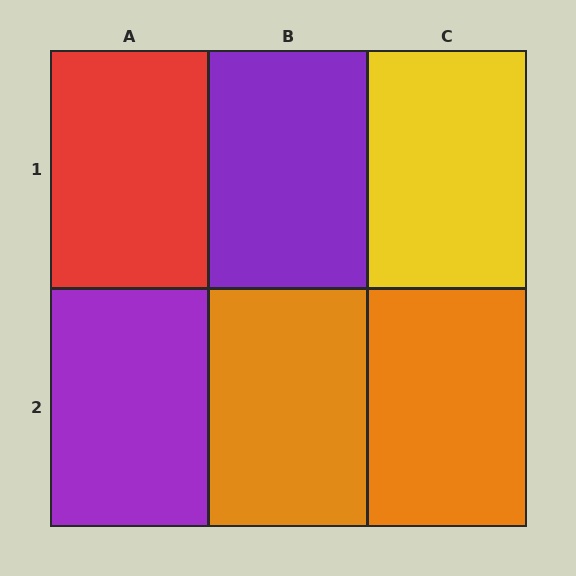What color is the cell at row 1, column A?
Red.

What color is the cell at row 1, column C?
Yellow.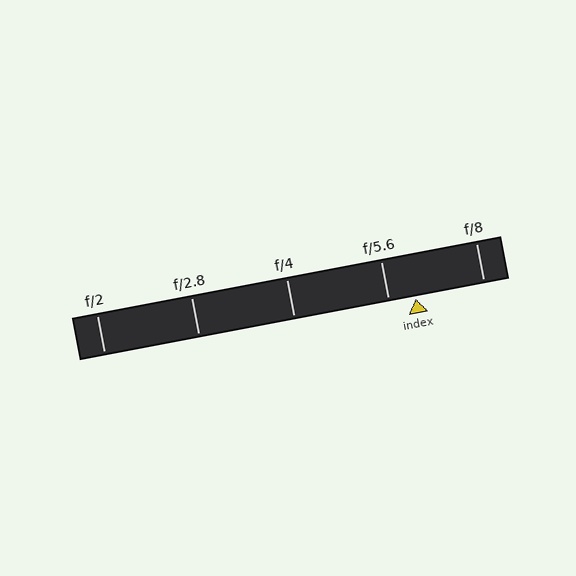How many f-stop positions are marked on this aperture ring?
There are 5 f-stop positions marked.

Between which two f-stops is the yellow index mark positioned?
The index mark is between f/5.6 and f/8.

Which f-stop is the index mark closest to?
The index mark is closest to f/5.6.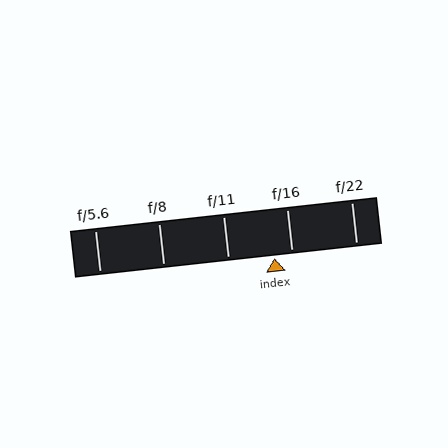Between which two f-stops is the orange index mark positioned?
The index mark is between f/11 and f/16.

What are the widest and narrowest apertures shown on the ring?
The widest aperture shown is f/5.6 and the narrowest is f/22.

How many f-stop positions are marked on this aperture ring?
There are 5 f-stop positions marked.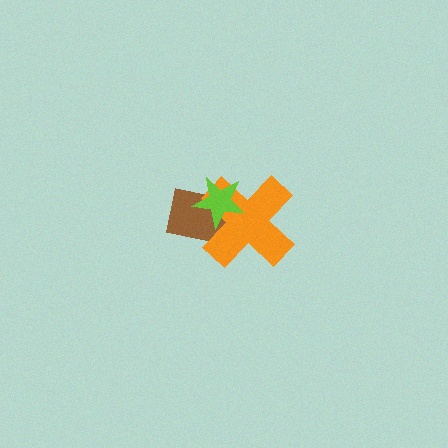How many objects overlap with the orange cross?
2 objects overlap with the orange cross.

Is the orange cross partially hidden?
Yes, it is partially covered by another shape.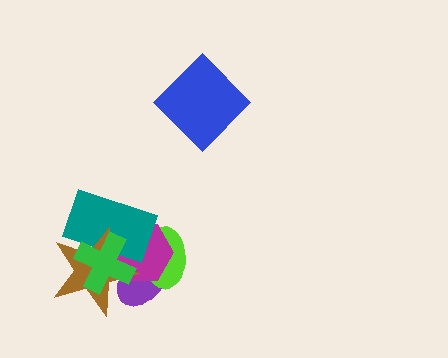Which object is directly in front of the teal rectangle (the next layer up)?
The brown star is directly in front of the teal rectangle.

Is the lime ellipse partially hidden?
Yes, it is partially covered by another shape.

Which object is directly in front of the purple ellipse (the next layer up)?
The lime ellipse is directly in front of the purple ellipse.